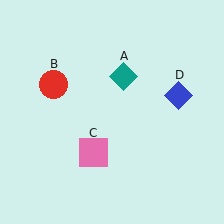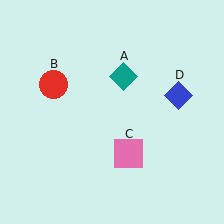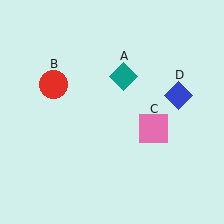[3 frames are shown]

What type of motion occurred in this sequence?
The pink square (object C) rotated counterclockwise around the center of the scene.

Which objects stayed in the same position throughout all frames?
Teal diamond (object A) and red circle (object B) and blue diamond (object D) remained stationary.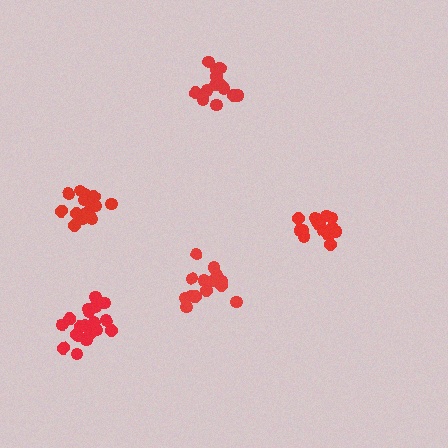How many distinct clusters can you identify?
There are 5 distinct clusters.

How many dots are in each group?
Group 1: 14 dots, Group 2: 16 dots, Group 3: 17 dots, Group 4: 16 dots, Group 5: 20 dots (83 total).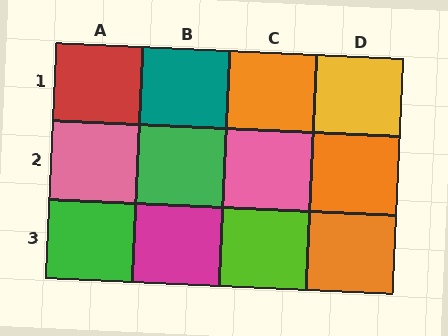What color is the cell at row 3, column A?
Green.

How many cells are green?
2 cells are green.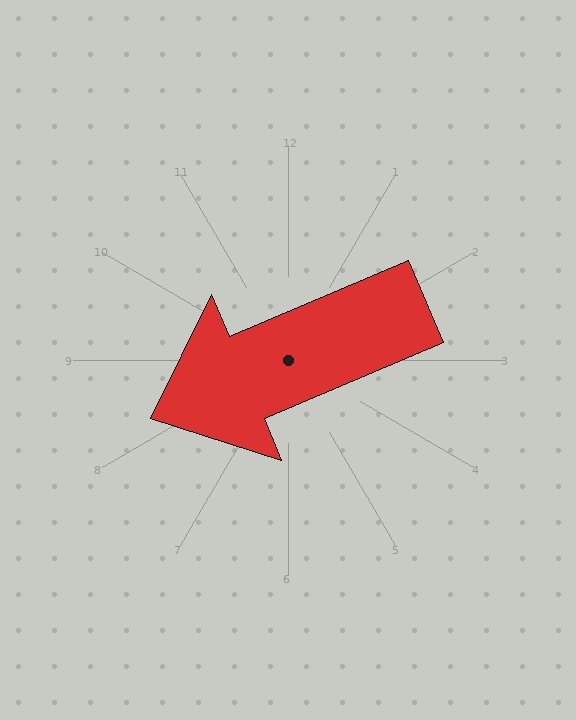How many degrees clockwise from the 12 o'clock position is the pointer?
Approximately 247 degrees.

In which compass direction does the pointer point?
Southwest.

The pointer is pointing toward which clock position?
Roughly 8 o'clock.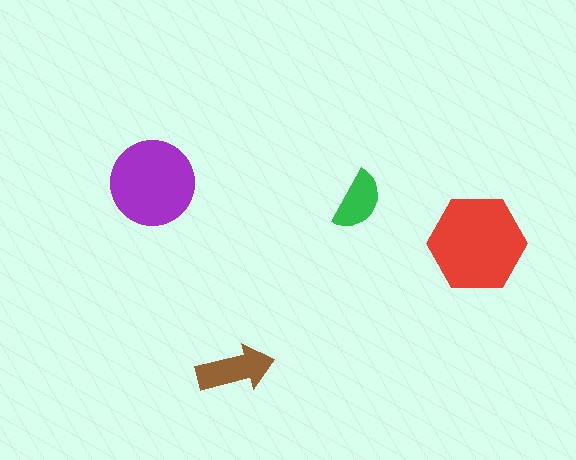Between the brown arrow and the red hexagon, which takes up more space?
The red hexagon.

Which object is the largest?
The red hexagon.